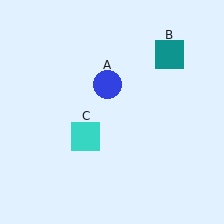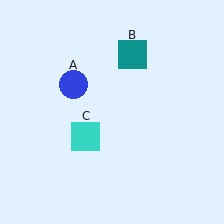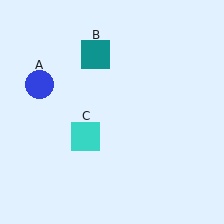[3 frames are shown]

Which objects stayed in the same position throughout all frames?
Cyan square (object C) remained stationary.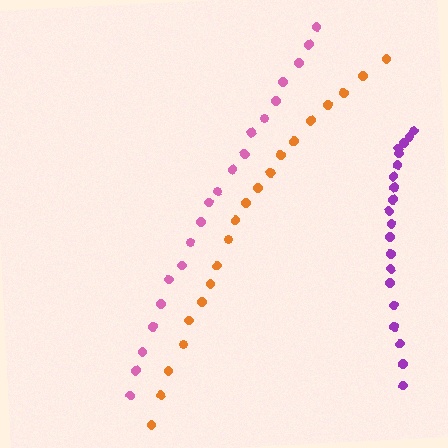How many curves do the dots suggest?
There are 3 distinct paths.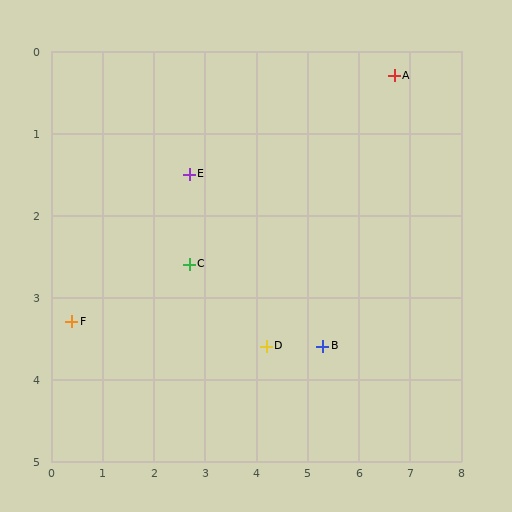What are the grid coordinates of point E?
Point E is at approximately (2.7, 1.5).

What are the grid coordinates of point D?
Point D is at approximately (4.2, 3.6).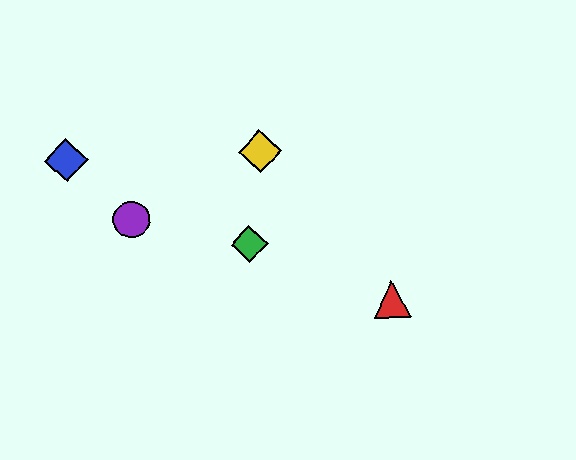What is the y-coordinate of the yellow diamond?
The yellow diamond is at y≈151.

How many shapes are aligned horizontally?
2 shapes (the blue diamond, the yellow diamond) are aligned horizontally.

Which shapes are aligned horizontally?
The blue diamond, the yellow diamond are aligned horizontally.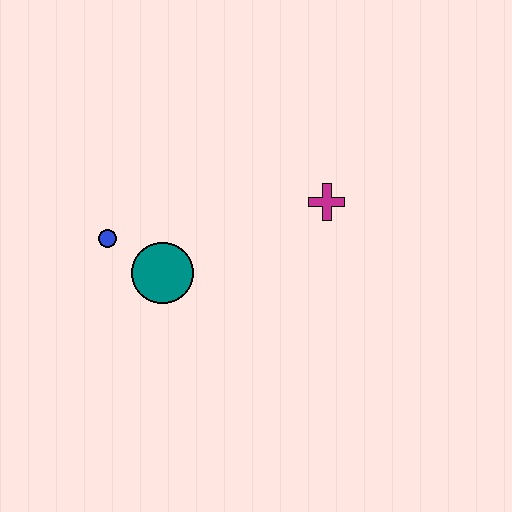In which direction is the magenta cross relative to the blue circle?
The magenta cross is to the right of the blue circle.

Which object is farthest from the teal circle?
The magenta cross is farthest from the teal circle.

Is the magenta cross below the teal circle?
No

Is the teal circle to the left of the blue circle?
No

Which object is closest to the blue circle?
The teal circle is closest to the blue circle.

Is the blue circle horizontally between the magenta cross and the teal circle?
No